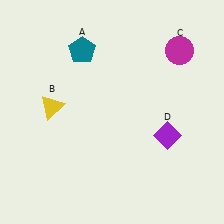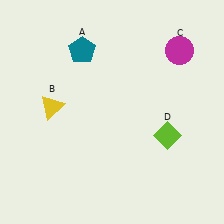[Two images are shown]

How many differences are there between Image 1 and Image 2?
There is 1 difference between the two images.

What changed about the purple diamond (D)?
In Image 1, D is purple. In Image 2, it changed to lime.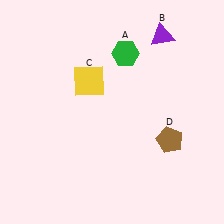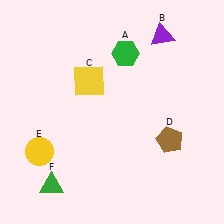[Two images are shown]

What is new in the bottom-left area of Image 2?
A yellow circle (E) was added in the bottom-left area of Image 2.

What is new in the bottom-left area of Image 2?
A green triangle (F) was added in the bottom-left area of Image 2.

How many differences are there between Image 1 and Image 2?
There are 2 differences between the two images.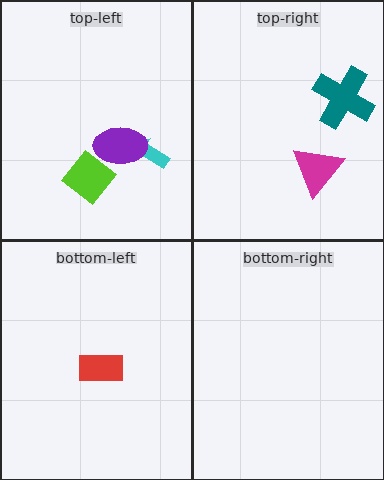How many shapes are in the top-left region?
3.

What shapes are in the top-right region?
The teal cross, the magenta triangle.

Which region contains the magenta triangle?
The top-right region.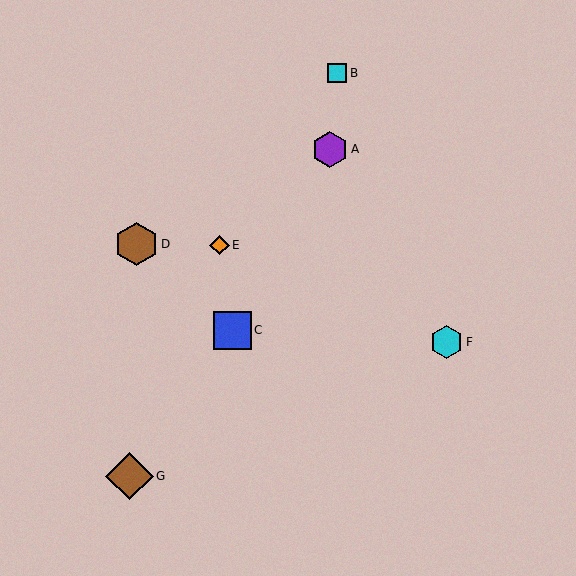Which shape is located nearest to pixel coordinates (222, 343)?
The blue square (labeled C) at (232, 330) is nearest to that location.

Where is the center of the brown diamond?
The center of the brown diamond is at (129, 476).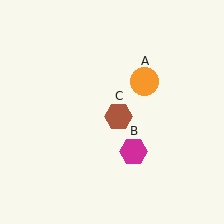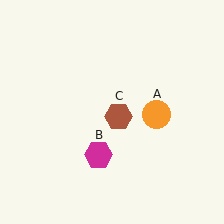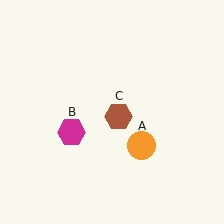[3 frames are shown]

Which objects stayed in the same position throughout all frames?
Brown hexagon (object C) remained stationary.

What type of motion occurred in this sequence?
The orange circle (object A), magenta hexagon (object B) rotated clockwise around the center of the scene.